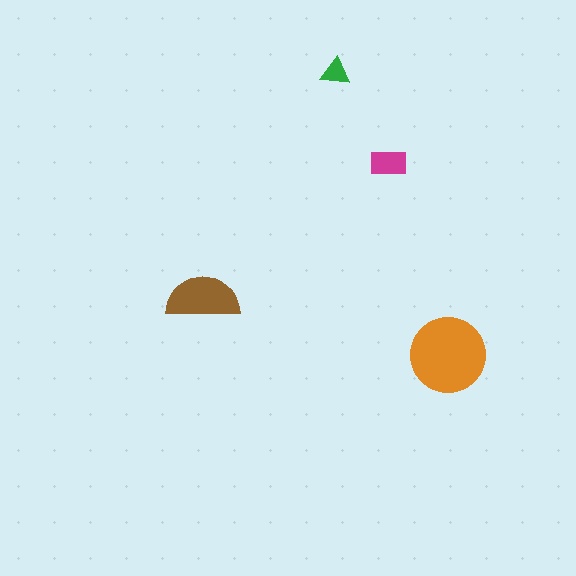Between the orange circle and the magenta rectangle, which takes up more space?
The orange circle.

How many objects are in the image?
There are 4 objects in the image.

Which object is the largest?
The orange circle.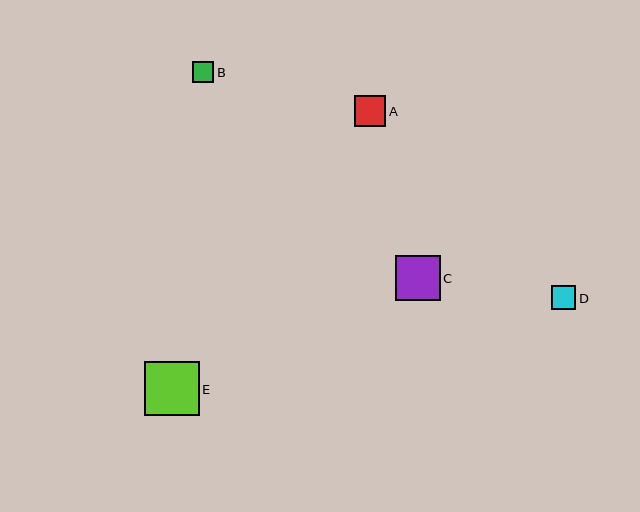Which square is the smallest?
Square B is the smallest with a size of approximately 21 pixels.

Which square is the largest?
Square E is the largest with a size of approximately 54 pixels.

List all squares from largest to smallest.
From largest to smallest: E, C, A, D, B.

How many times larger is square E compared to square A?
Square E is approximately 1.7 times the size of square A.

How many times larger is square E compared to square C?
Square E is approximately 1.2 times the size of square C.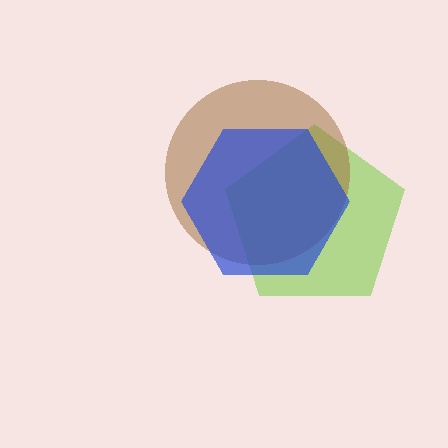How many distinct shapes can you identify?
There are 3 distinct shapes: a lime pentagon, a brown circle, a blue hexagon.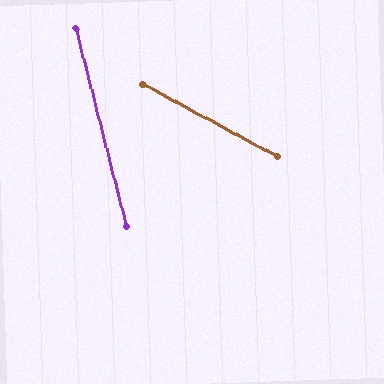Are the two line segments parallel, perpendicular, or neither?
Neither parallel nor perpendicular — they differ by about 47°.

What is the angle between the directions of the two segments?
Approximately 47 degrees.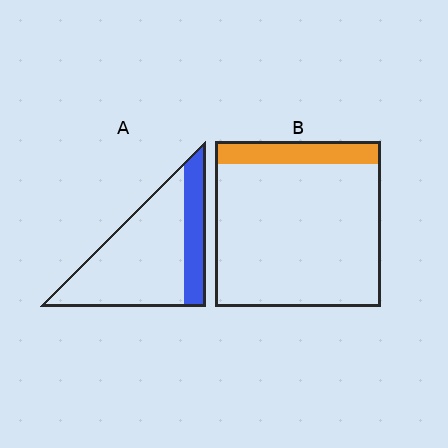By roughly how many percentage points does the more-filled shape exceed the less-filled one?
By roughly 10 percentage points (A over B).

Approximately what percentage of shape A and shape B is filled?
A is approximately 25% and B is approximately 15%.